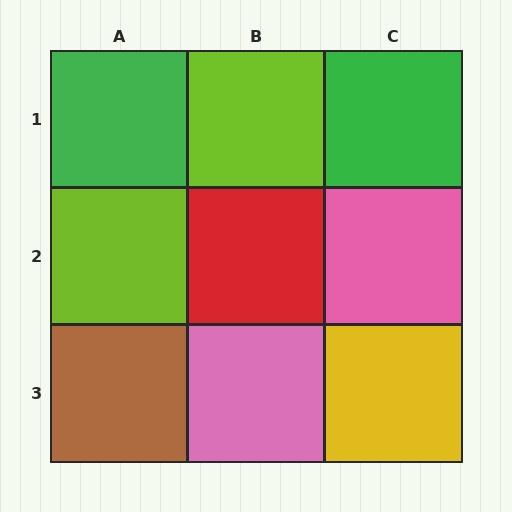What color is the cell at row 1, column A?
Green.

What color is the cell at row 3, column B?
Pink.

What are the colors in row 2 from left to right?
Lime, red, pink.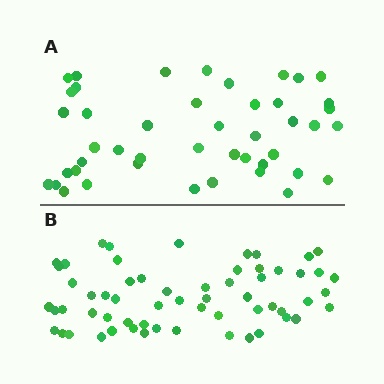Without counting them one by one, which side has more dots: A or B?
Region B (the bottom region) has more dots.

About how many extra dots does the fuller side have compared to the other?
Region B has approximately 15 more dots than region A.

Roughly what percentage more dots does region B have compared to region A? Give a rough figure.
About 35% more.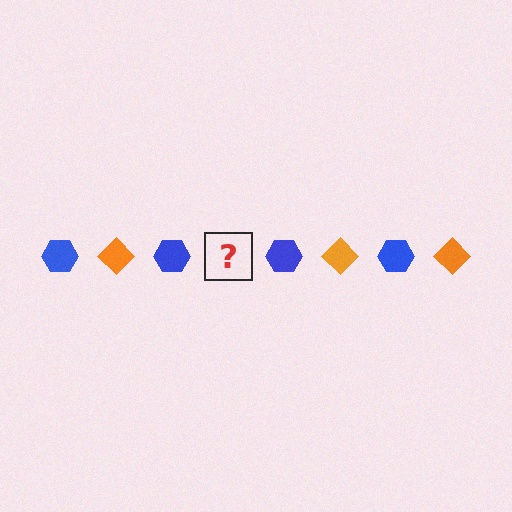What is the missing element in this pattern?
The missing element is an orange diamond.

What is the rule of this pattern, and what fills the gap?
The rule is that the pattern alternates between blue hexagon and orange diamond. The gap should be filled with an orange diamond.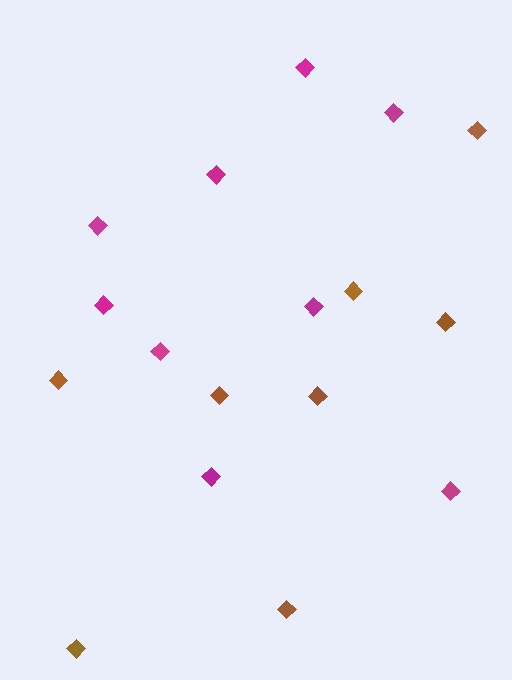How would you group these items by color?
There are 2 groups: one group of magenta diamonds (9) and one group of brown diamonds (8).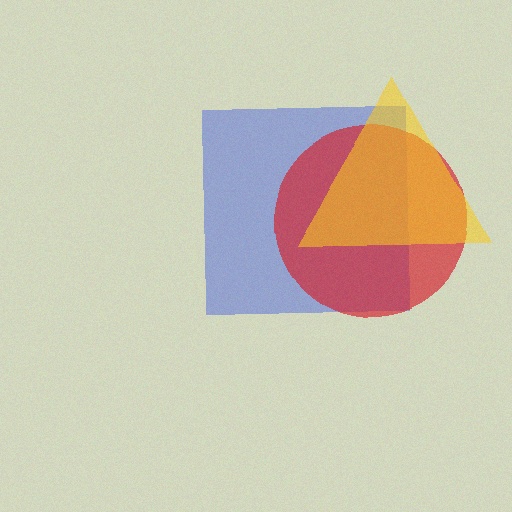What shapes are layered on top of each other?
The layered shapes are: a blue square, a red circle, a yellow triangle.